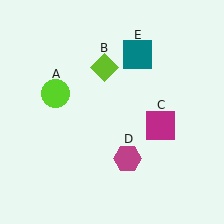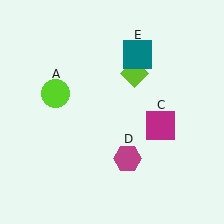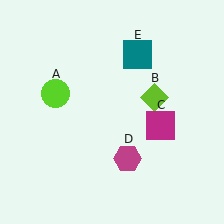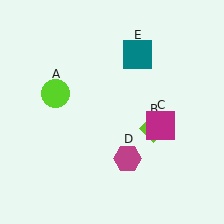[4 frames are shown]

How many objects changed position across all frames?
1 object changed position: lime diamond (object B).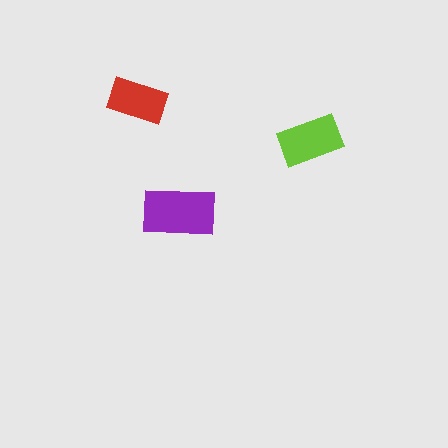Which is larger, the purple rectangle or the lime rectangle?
The purple one.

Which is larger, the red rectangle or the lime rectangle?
The lime one.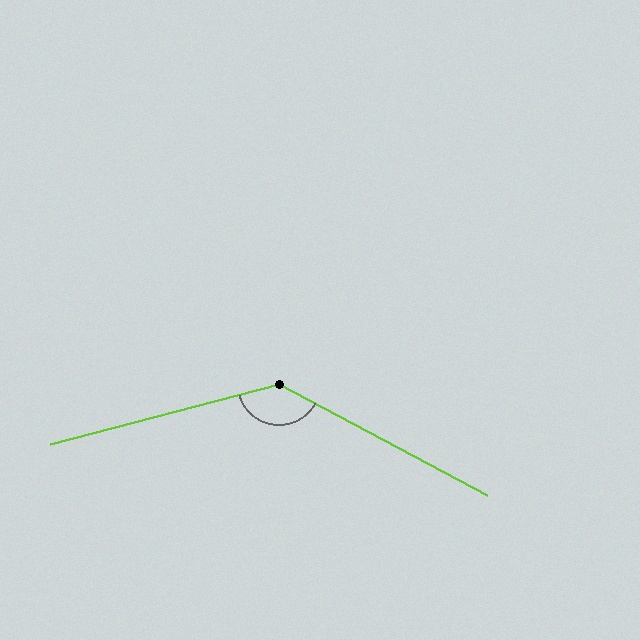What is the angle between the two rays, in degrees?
Approximately 137 degrees.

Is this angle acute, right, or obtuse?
It is obtuse.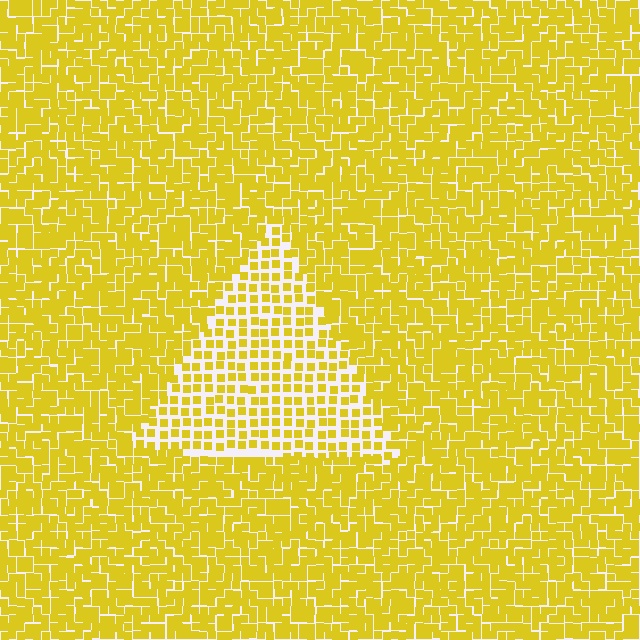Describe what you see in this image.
The image contains small yellow elements arranged at two different densities. A triangle-shaped region is visible where the elements are less densely packed than the surrounding area.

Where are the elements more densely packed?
The elements are more densely packed outside the triangle boundary.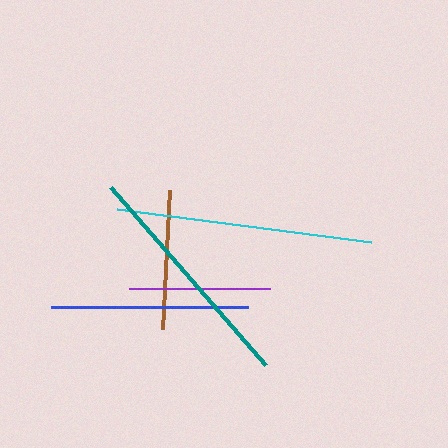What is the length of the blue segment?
The blue segment is approximately 197 pixels long.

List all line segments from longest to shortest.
From longest to shortest: cyan, teal, blue, purple, brown.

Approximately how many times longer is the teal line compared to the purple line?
The teal line is approximately 1.7 times the length of the purple line.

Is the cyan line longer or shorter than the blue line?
The cyan line is longer than the blue line.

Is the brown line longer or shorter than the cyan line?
The cyan line is longer than the brown line.